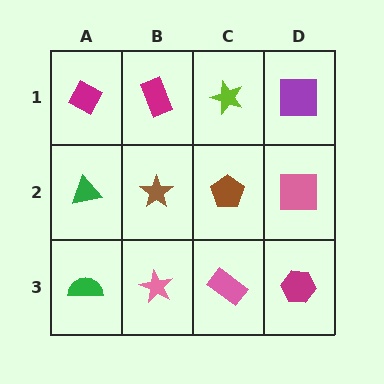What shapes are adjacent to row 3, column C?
A brown pentagon (row 2, column C), a pink star (row 3, column B), a magenta hexagon (row 3, column D).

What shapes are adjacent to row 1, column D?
A pink square (row 2, column D), a lime star (row 1, column C).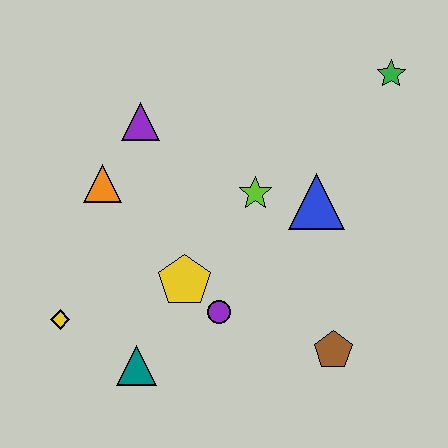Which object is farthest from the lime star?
The yellow diamond is farthest from the lime star.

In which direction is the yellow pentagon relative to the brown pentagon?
The yellow pentagon is to the left of the brown pentagon.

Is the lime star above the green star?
No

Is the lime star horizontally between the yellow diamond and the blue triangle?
Yes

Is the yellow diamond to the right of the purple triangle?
No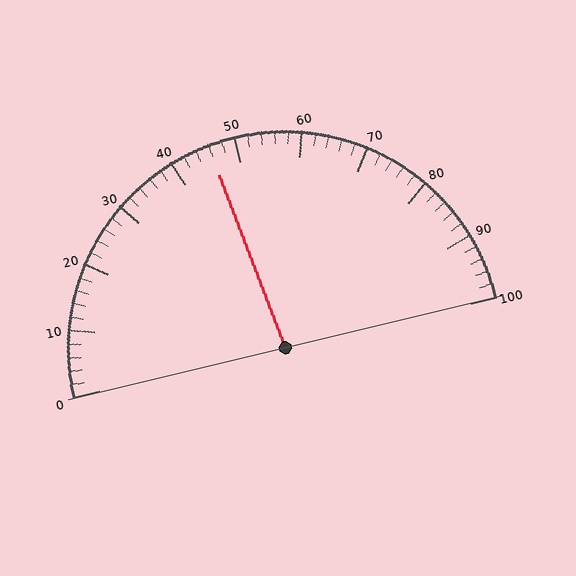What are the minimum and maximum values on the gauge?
The gauge ranges from 0 to 100.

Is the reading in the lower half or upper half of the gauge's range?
The reading is in the lower half of the range (0 to 100).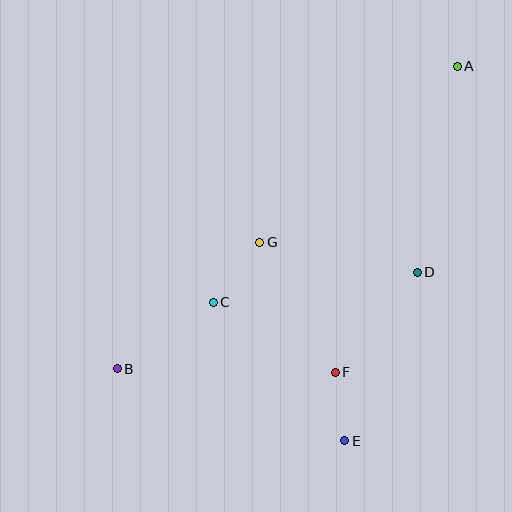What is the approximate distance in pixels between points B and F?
The distance between B and F is approximately 218 pixels.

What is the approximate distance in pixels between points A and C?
The distance between A and C is approximately 340 pixels.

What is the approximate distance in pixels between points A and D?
The distance between A and D is approximately 210 pixels.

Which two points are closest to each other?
Points E and F are closest to each other.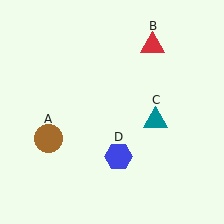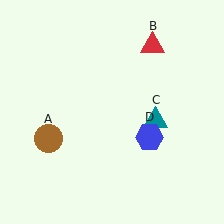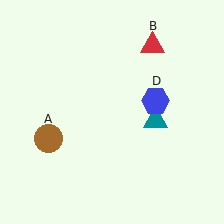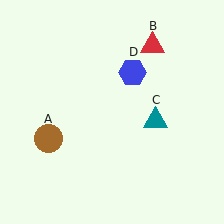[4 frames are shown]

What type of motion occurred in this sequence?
The blue hexagon (object D) rotated counterclockwise around the center of the scene.